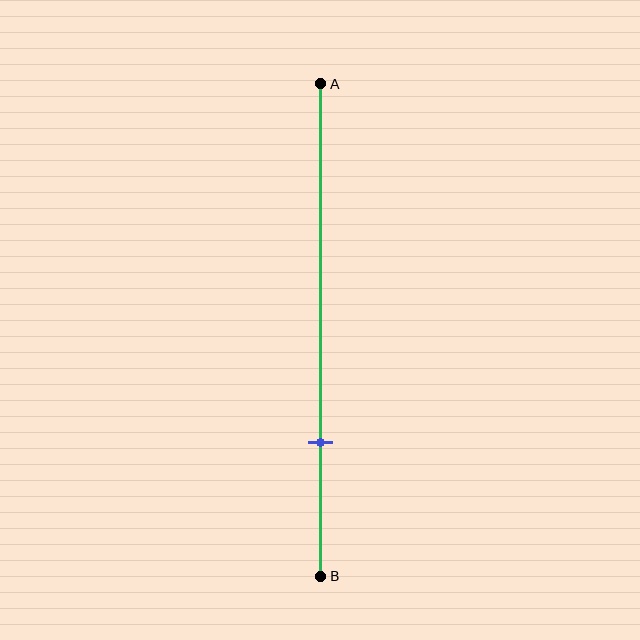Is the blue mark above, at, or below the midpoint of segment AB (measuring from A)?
The blue mark is below the midpoint of segment AB.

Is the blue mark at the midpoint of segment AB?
No, the mark is at about 75% from A, not at the 50% midpoint.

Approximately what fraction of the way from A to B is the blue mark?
The blue mark is approximately 75% of the way from A to B.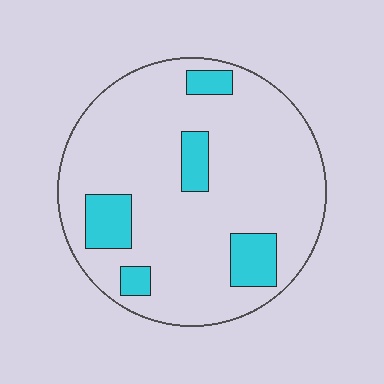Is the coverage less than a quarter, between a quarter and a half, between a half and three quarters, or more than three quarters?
Less than a quarter.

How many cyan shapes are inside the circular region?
5.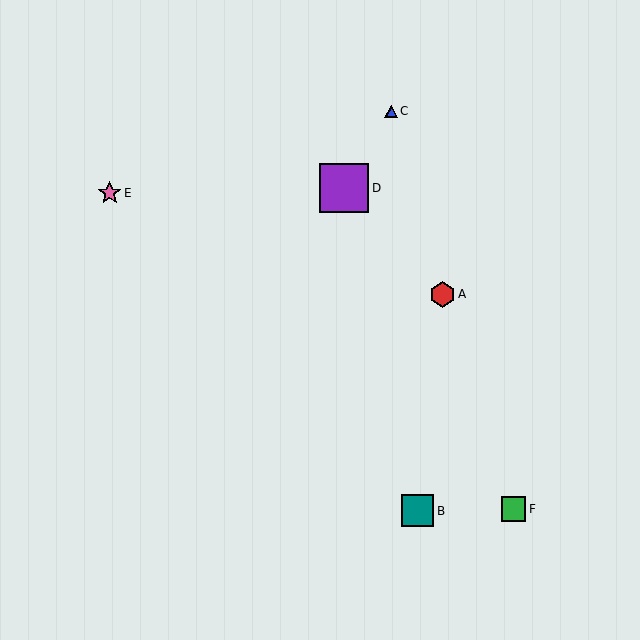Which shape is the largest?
The purple square (labeled D) is the largest.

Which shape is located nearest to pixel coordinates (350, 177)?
The purple square (labeled D) at (344, 188) is nearest to that location.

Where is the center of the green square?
The center of the green square is at (514, 509).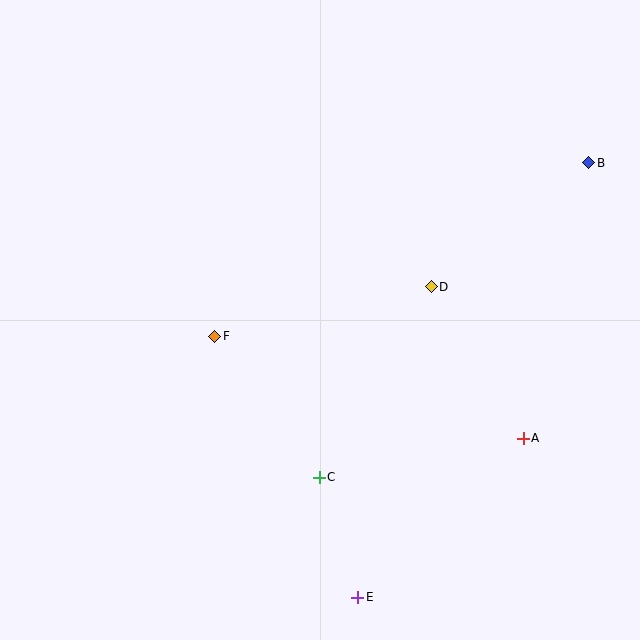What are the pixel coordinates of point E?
Point E is at (358, 597).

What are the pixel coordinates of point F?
Point F is at (215, 336).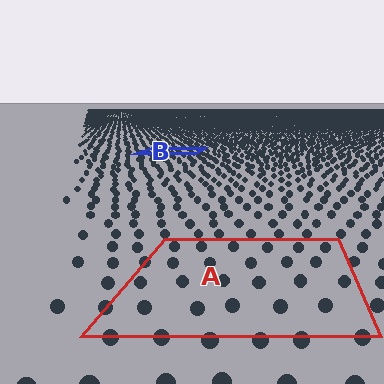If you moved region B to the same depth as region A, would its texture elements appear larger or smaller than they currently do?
They would appear larger. At a closer depth, the same texture elements are projected at a bigger on-screen size.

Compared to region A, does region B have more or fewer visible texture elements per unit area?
Region B has more texture elements per unit area — they are packed more densely because it is farther away.